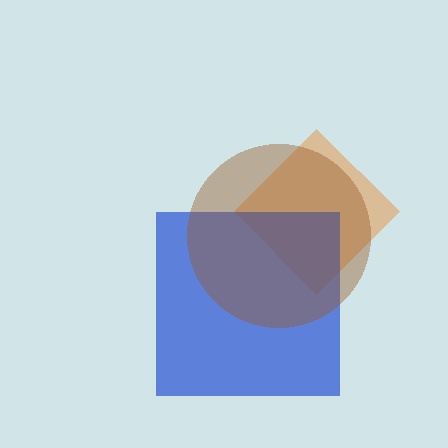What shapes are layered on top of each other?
The layered shapes are: an orange diamond, a blue square, a brown circle.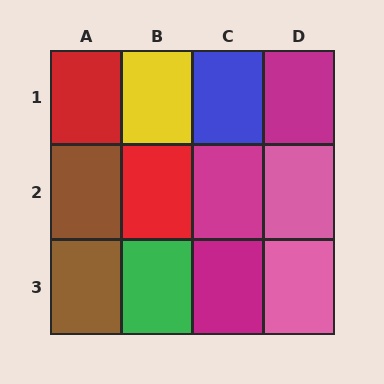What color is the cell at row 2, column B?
Red.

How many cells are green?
1 cell is green.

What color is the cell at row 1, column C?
Blue.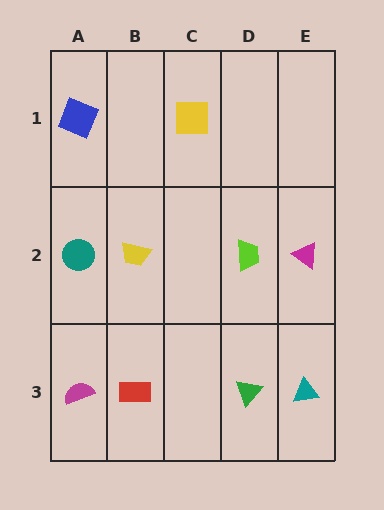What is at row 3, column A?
A magenta semicircle.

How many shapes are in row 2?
4 shapes.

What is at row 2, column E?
A magenta triangle.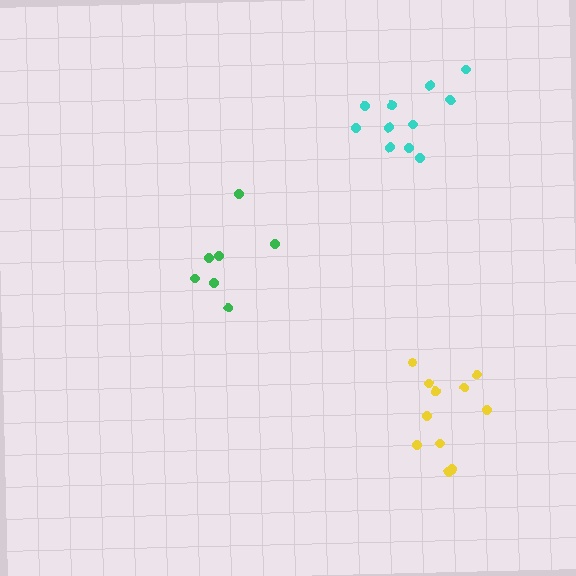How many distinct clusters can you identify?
There are 3 distinct clusters.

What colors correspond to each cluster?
The clusters are colored: green, yellow, cyan.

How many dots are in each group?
Group 1: 7 dots, Group 2: 11 dots, Group 3: 11 dots (29 total).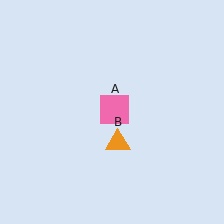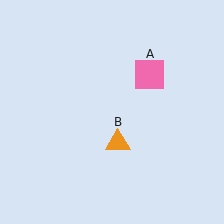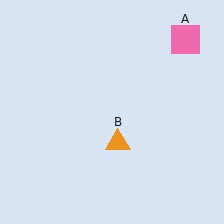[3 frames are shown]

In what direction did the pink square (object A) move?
The pink square (object A) moved up and to the right.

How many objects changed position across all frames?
1 object changed position: pink square (object A).